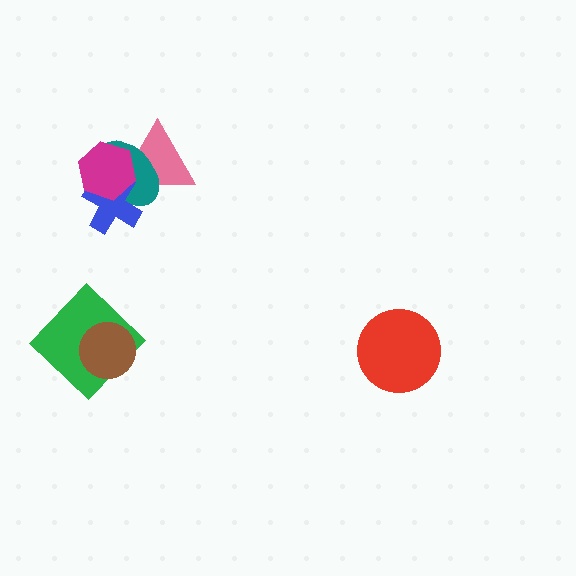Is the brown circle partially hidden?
No, no other shape covers it.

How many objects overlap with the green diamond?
1 object overlaps with the green diamond.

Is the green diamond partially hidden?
Yes, it is partially covered by another shape.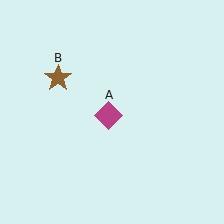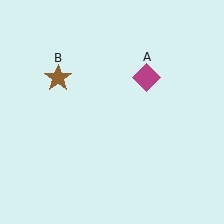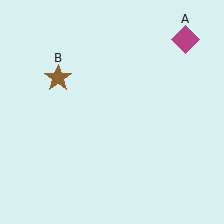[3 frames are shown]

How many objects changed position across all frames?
1 object changed position: magenta diamond (object A).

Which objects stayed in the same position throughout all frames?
Brown star (object B) remained stationary.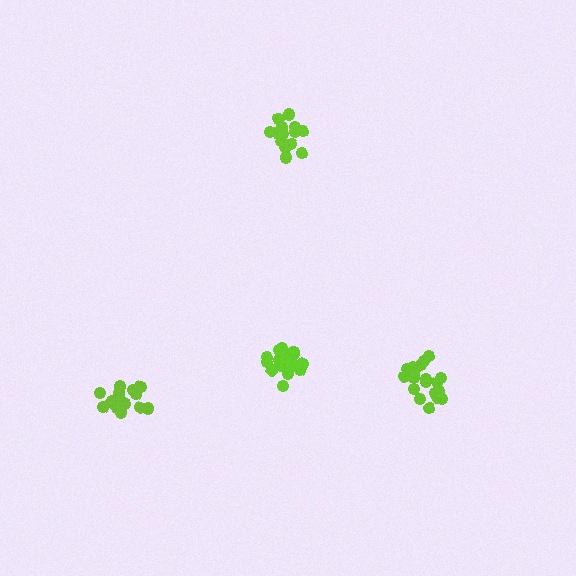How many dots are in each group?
Group 1: 19 dots, Group 2: 15 dots, Group 3: 20 dots, Group 4: 17 dots (71 total).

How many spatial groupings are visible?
There are 4 spatial groupings.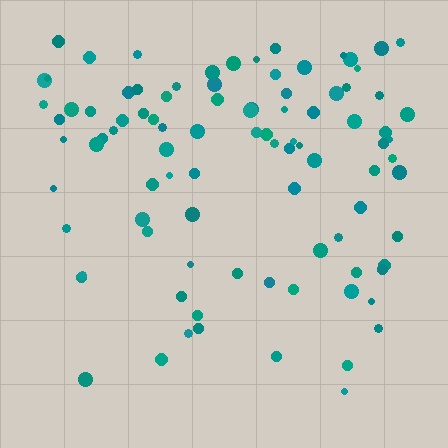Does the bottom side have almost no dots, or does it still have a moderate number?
Still a moderate number, just noticeably fewer than the top.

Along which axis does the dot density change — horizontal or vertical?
Vertical.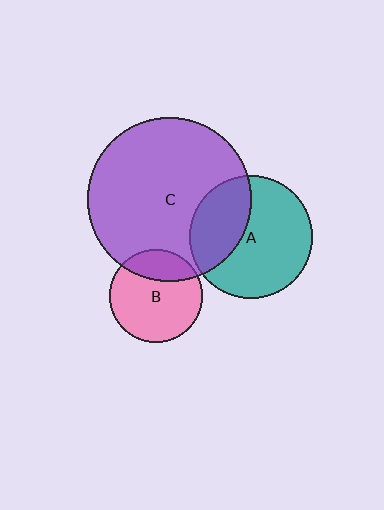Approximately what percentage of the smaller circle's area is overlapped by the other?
Approximately 25%.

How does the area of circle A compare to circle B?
Approximately 1.8 times.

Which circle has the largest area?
Circle C (purple).